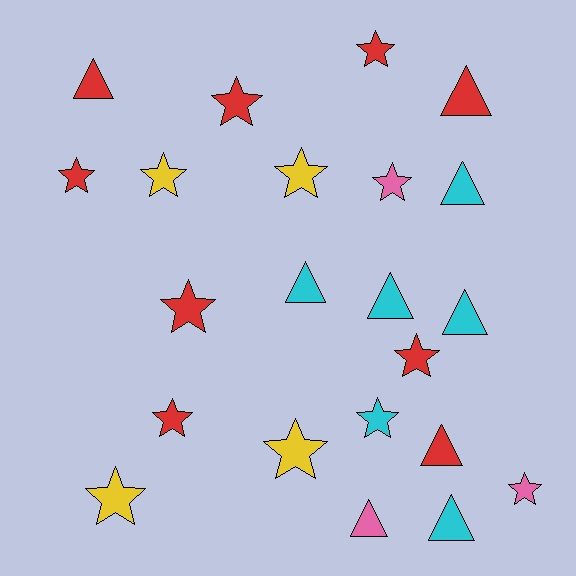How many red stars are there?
There are 6 red stars.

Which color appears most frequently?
Red, with 9 objects.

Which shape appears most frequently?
Star, with 13 objects.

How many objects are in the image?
There are 22 objects.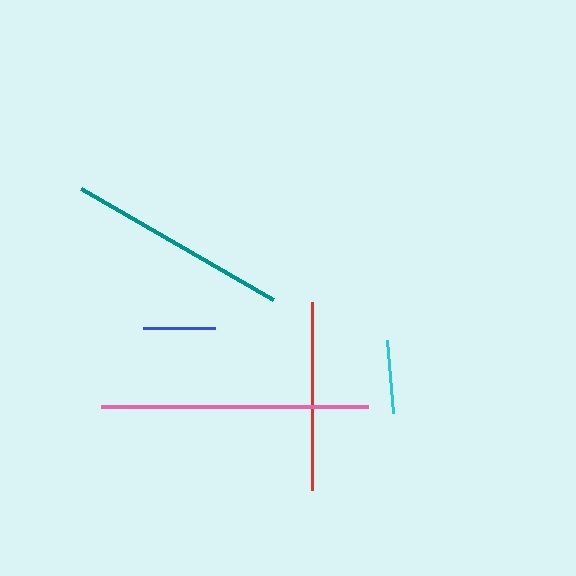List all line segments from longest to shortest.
From longest to shortest: pink, teal, red, cyan, blue.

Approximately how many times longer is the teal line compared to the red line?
The teal line is approximately 1.2 times the length of the red line.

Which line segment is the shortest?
The blue line is the shortest at approximately 71 pixels.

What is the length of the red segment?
The red segment is approximately 188 pixels long.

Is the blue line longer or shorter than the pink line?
The pink line is longer than the blue line.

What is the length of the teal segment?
The teal segment is approximately 222 pixels long.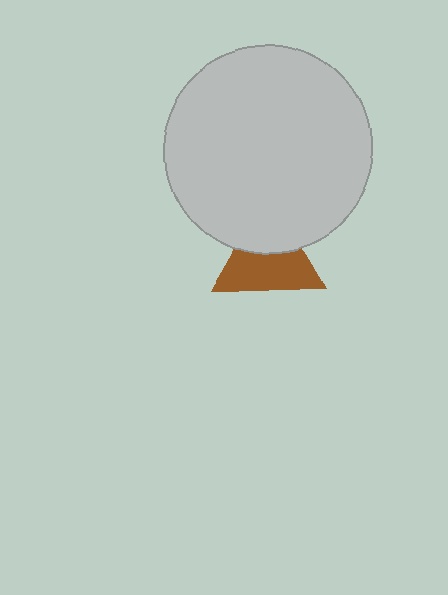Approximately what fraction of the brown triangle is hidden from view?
Roughly 39% of the brown triangle is hidden behind the light gray circle.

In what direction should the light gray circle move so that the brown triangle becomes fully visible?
The light gray circle should move up. That is the shortest direction to clear the overlap and leave the brown triangle fully visible.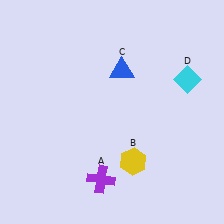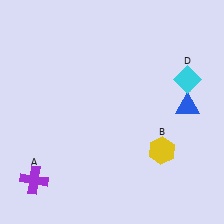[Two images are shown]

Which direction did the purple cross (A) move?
The purple cross (A) moved left.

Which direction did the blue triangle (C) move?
The blue triangle (C) moved right.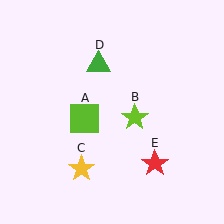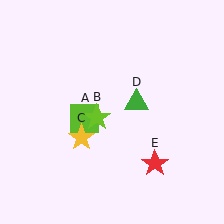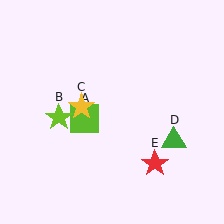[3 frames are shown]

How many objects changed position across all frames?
3 objects changed position: lime star (object B), yellow star (object C), green triangle (object D).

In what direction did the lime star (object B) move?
The lime star (object B) moved left.